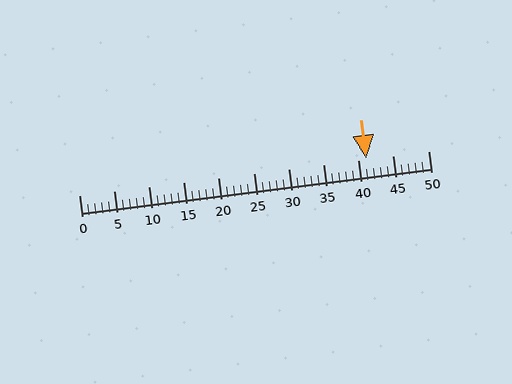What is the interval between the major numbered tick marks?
The major tick marks are spaced 5 units apart.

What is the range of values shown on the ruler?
The ruler shows values from 0 to 50.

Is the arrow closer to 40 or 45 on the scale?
The arrow is closer to 40.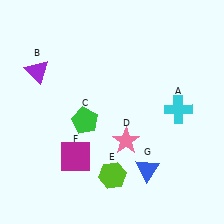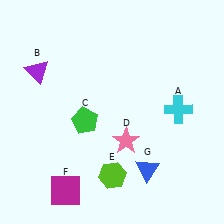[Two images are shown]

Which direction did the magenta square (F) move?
The magenta square (F) moved down.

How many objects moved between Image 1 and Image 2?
1 object moved between the two images.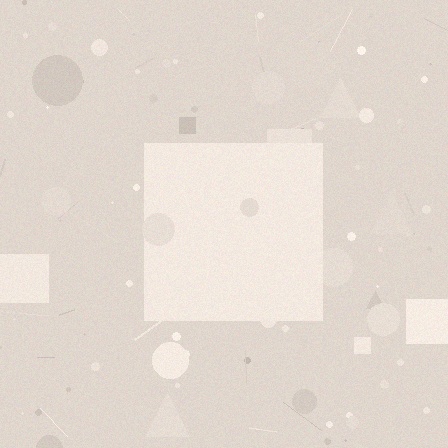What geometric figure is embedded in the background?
A square is embedded in the background.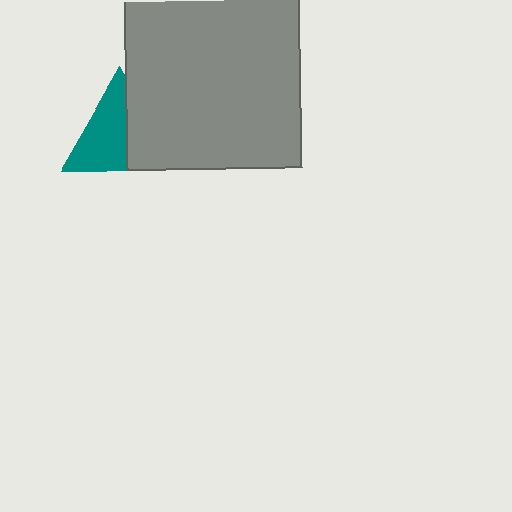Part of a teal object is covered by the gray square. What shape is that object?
It is a triangle.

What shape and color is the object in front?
The object in front is a gray square.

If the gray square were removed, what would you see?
You would see the complete teal triangle.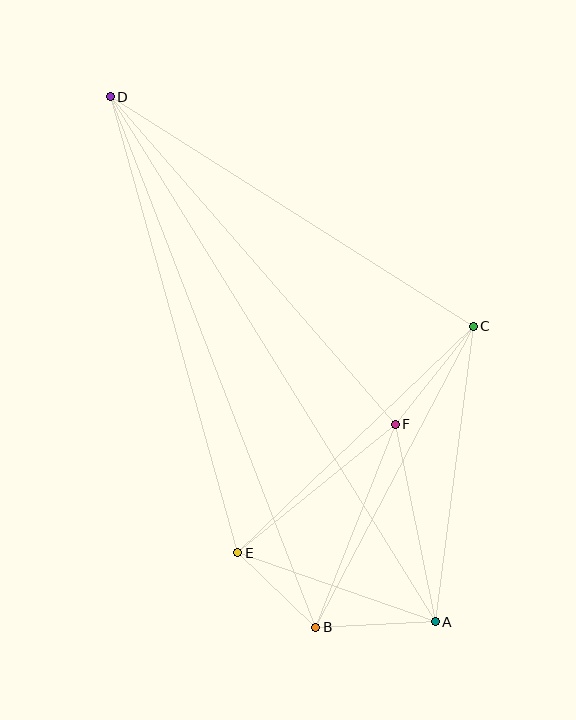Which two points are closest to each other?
Points B and E are closest to each other.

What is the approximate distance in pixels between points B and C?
The distance between B and C is approximately 339 pixels.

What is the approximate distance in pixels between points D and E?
The distance between D and E is approximately 474 pixels.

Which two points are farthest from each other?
Points A and D are farthest from each other.